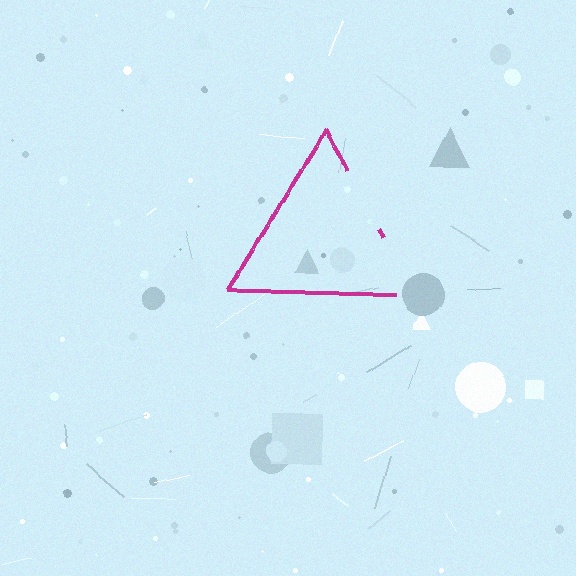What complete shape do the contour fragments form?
The contour fragments form a triangle.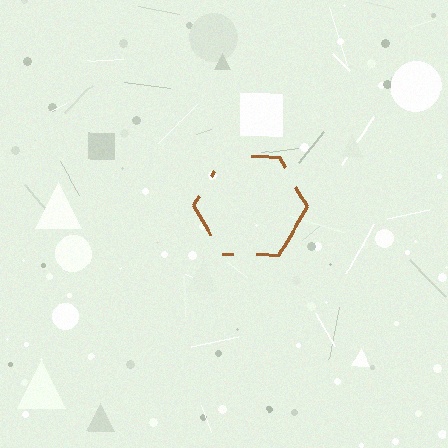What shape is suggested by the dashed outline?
The dashed outline suggests a hexagon.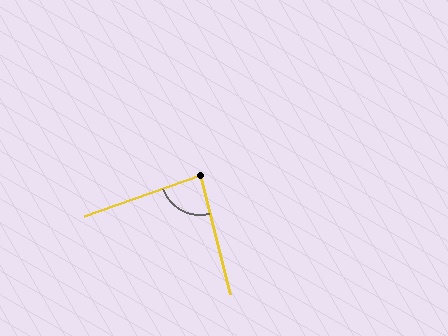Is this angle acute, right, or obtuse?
It is approximately a right angle.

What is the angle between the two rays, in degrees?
Approximately 85 degrees.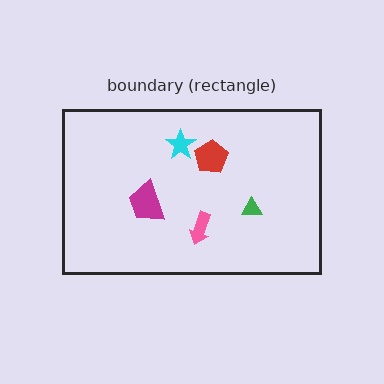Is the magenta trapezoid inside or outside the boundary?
Inside.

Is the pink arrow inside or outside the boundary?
Inside.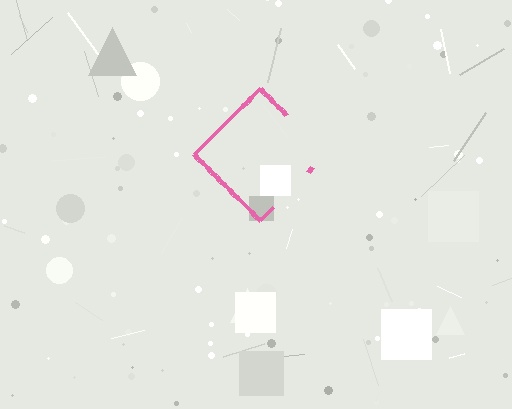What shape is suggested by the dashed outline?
The dashed outline suggests a diamond.